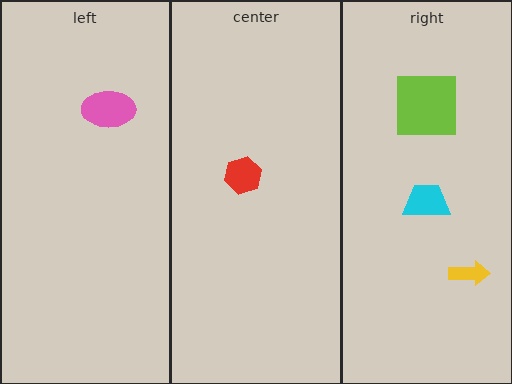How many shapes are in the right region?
3.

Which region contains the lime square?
The right region.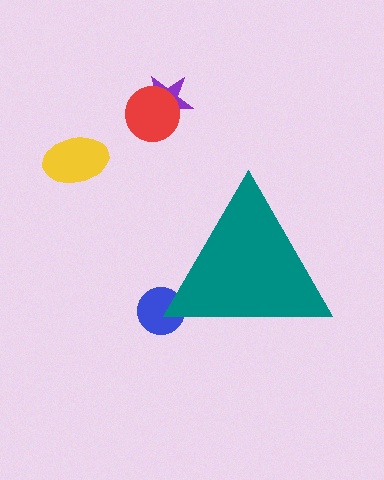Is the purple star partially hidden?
No, the purple star is fully visible.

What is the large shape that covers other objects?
A teal triangle.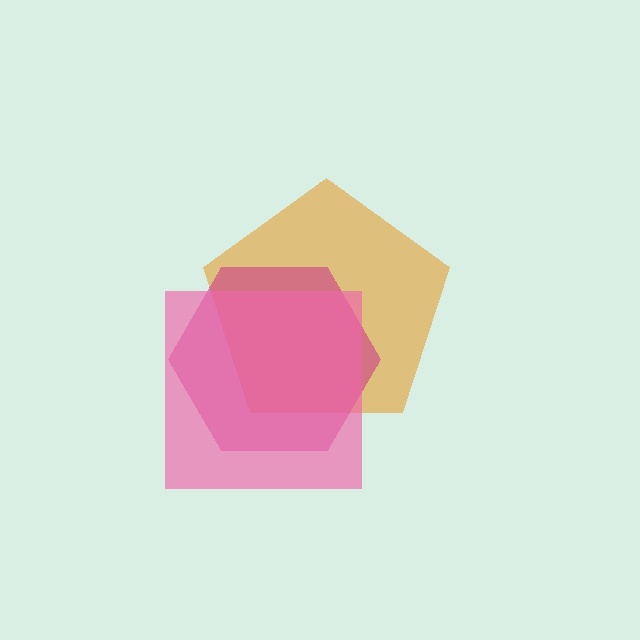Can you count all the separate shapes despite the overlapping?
Yes, there are 3 separate shapes.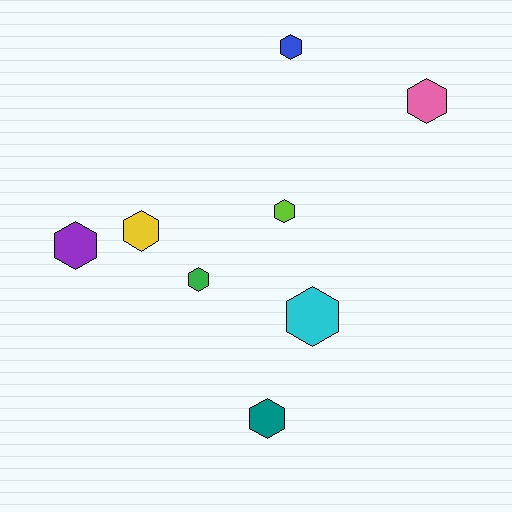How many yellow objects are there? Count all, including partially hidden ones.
There is 1 yellow object.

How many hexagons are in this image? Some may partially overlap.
There are 8 hexagons.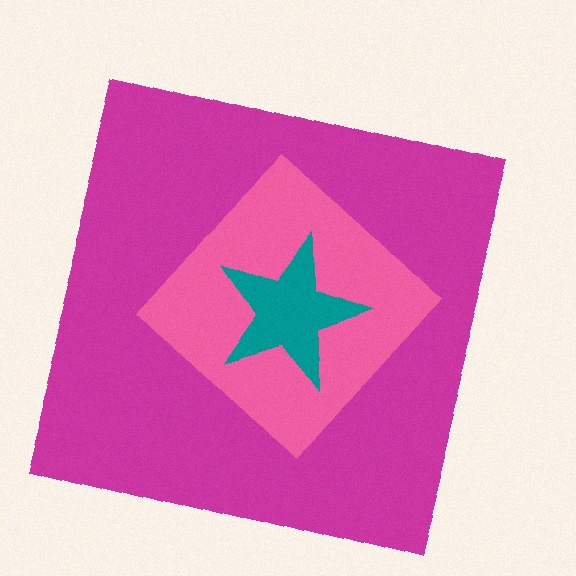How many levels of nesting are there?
3.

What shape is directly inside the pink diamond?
The teal star.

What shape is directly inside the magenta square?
The pink diamond.